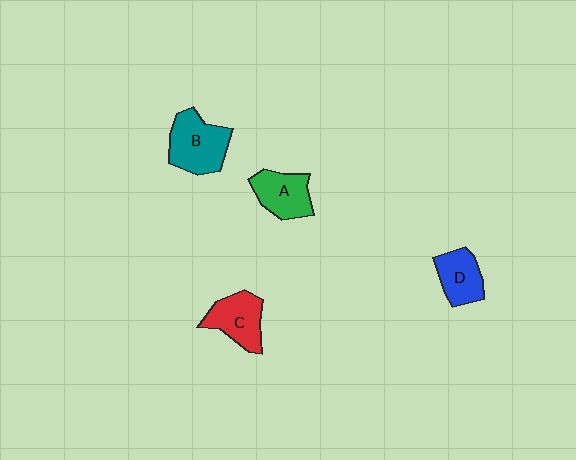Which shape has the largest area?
Shape B (teal).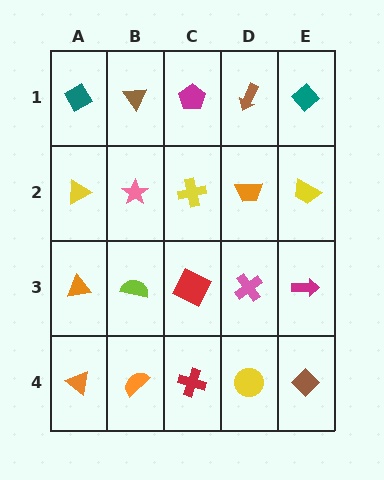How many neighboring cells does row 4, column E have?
2.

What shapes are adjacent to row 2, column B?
A brown triangle (row 1, column B), a lime semicircle (row 3, column B), a yellow triangle (row 2, column A), a yellow cross (row 2, column C).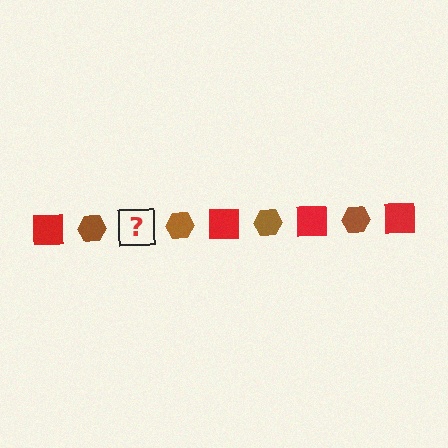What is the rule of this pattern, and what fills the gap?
The rule is that the pattern alternates between red square and brown hexagon. The gap should be filled with a red square.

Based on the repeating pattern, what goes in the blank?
The blank should be a red square.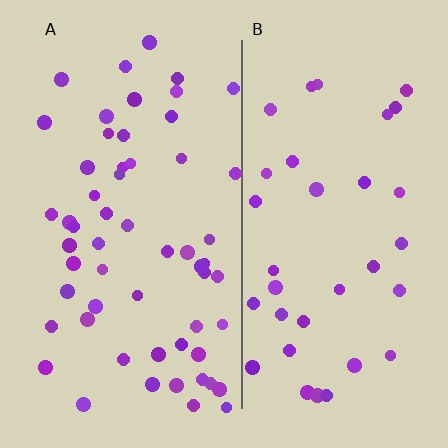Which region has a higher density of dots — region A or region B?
A (the left).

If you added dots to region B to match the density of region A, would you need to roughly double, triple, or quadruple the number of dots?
Approximately double.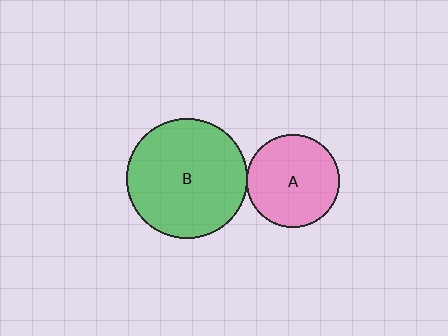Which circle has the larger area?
Circle B (green).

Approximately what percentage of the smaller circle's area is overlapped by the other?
Approximately 5%.